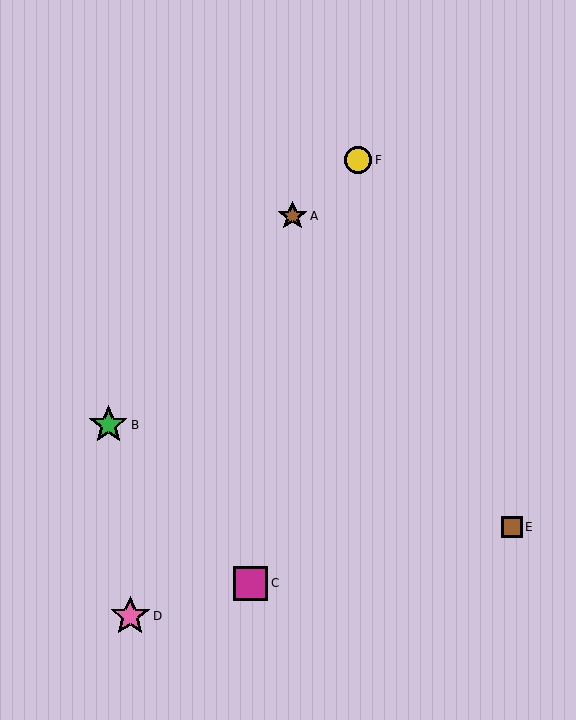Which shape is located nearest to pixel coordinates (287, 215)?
The brown star (labeled A) at (292, 216) is nearest to that location.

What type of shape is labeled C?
Shape C is a magenta square.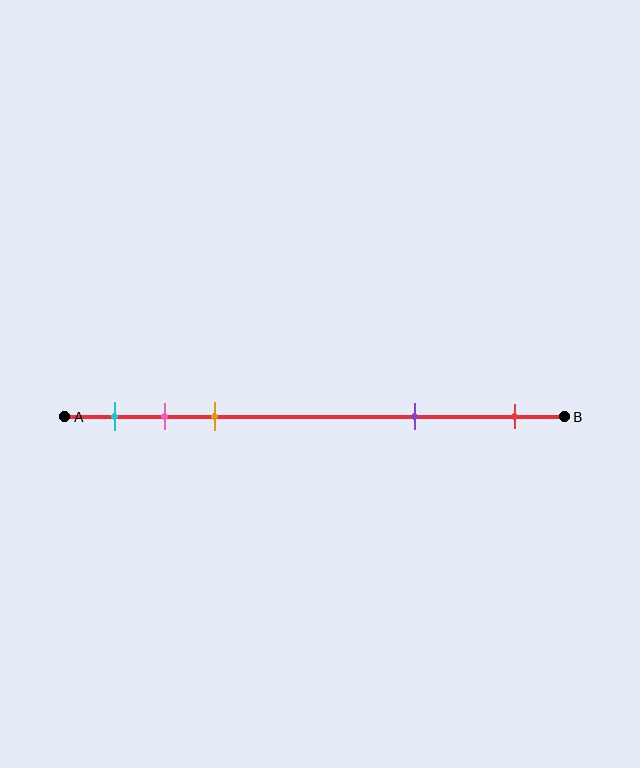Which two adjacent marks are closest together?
The pink and orange marks are the closest adjacent pair.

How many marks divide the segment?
There are 5 marks dividing the segment.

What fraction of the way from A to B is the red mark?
The red mark is approximately 90% (0.9) of the way from A to B.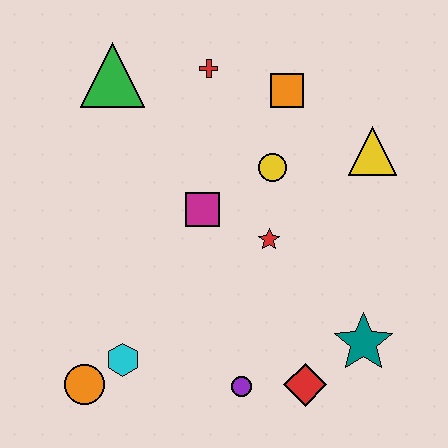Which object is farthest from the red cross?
The orange circle is farthest from the red cross.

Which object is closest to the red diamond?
The purple circle is closest to the red diamond.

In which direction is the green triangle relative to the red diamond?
The green triangle is above the red diamond.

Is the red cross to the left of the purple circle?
Yes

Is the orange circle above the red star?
No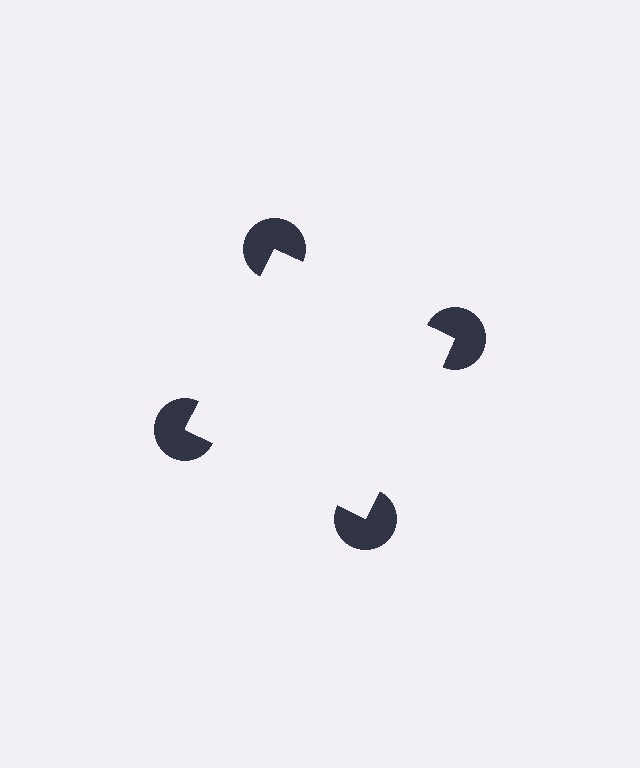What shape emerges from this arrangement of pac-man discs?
An illusory square — its edges are inferred from the aligned wedge cuts in the pac-man discs, not physically drawn.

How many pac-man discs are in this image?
There are 4 — one at each vertex of the illusory square.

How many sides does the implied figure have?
4 sides.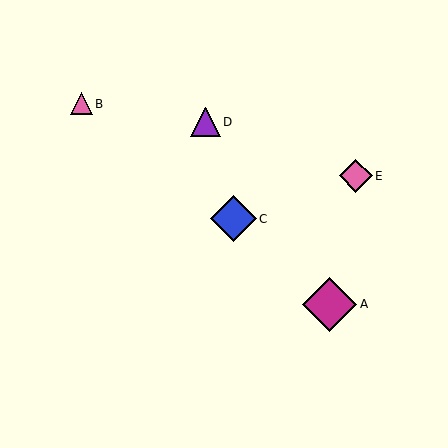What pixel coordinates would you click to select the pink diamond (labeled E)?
Click at (356, 176) to select the pink diamond E.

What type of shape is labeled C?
Shape C is a blue diamond.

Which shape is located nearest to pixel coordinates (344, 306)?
The magenta diamond (labeled A) at (330, 304) is nearest to that location.